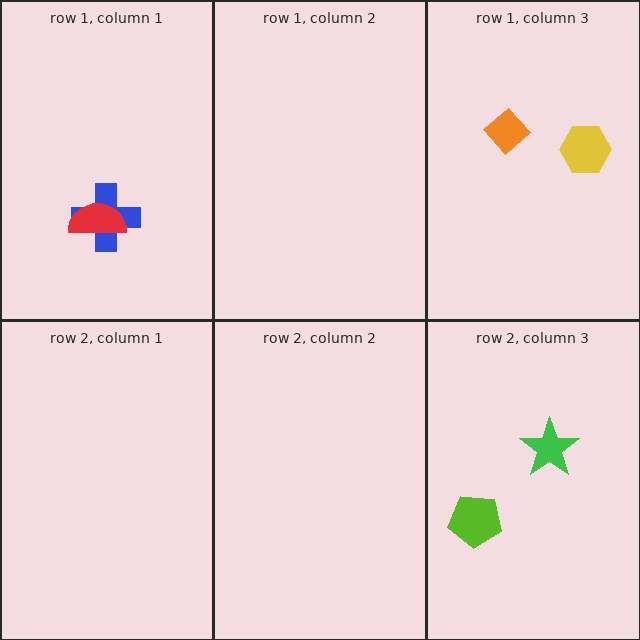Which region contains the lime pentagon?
The row 2, column 3 region.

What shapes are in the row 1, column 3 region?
The orange diamond, the yellow hexagon.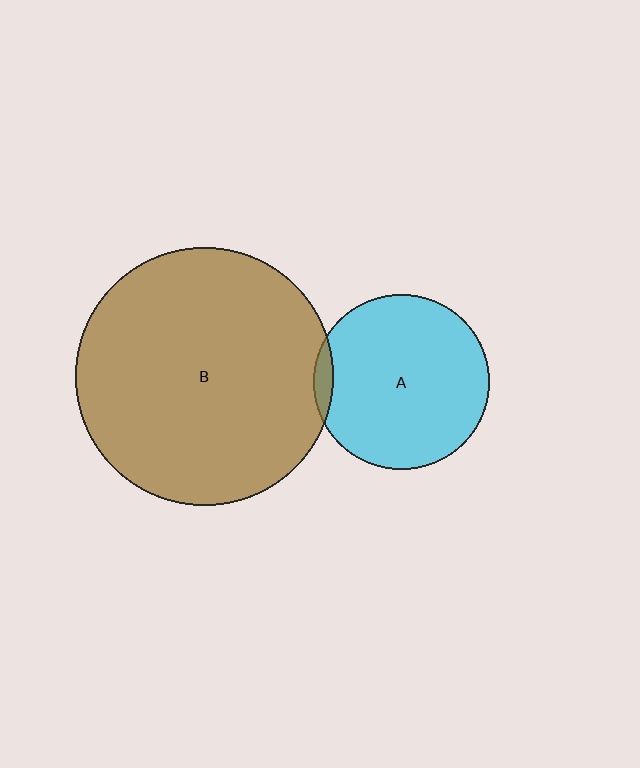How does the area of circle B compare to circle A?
Approximately 2.2 times.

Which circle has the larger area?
Circle B (brown).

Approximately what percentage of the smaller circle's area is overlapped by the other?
Approximately 5%.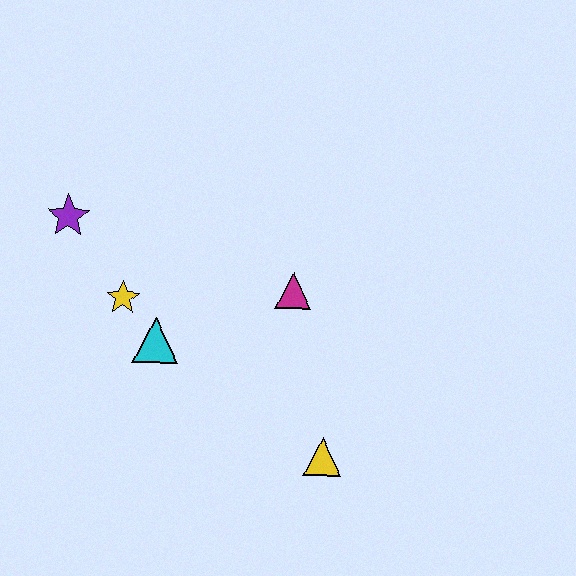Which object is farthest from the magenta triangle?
The purple star is farthest from the magenta triangle.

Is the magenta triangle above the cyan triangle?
Yes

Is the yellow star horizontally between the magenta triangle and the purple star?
Yes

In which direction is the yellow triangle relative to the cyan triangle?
The yellow triangle is to the right of the cyan triangle.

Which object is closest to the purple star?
The yellow star is closest to the purple star.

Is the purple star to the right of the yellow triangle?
No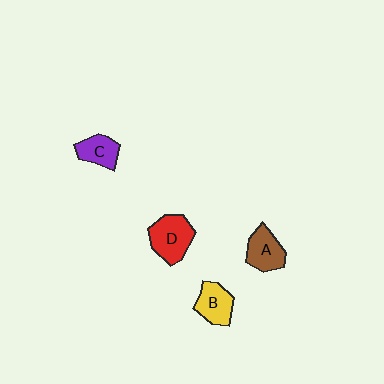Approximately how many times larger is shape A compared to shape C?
Approximately 1.2 times.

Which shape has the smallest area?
Shape C (purple).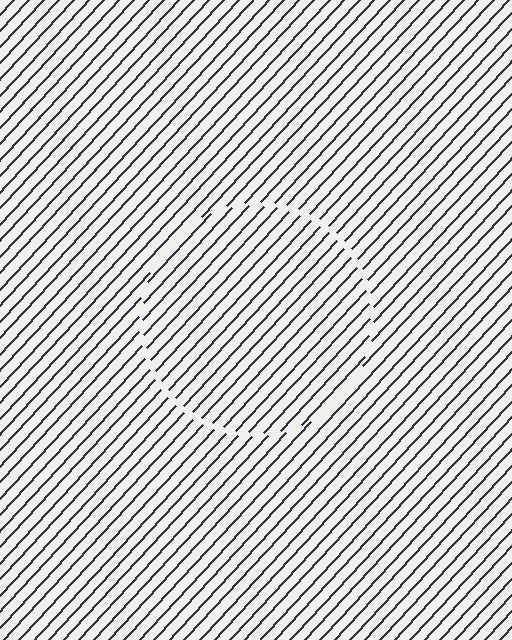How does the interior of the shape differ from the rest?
The interior of the shape contains the same grating, shifted by half a period — the contour is defined by the phase discontinuity where line-ends from the inner and outer gratings abut.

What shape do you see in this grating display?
An illusory circle. The interior of the shape contains the same grating, shifted by half a period — the contour is defined by the phase discontinuity where line-ends from the inner and outer gratings abut.